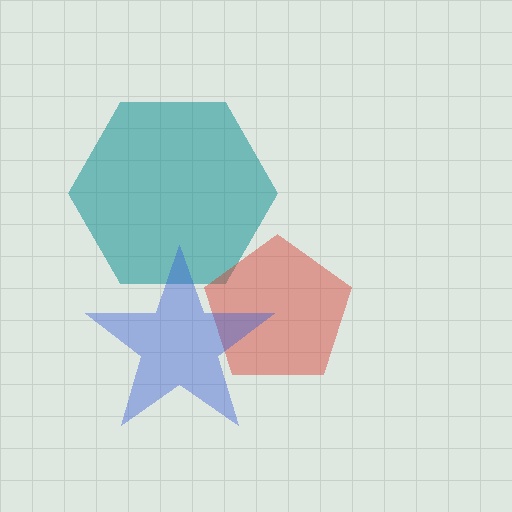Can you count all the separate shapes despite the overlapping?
Yes, there are 3 separate shapes.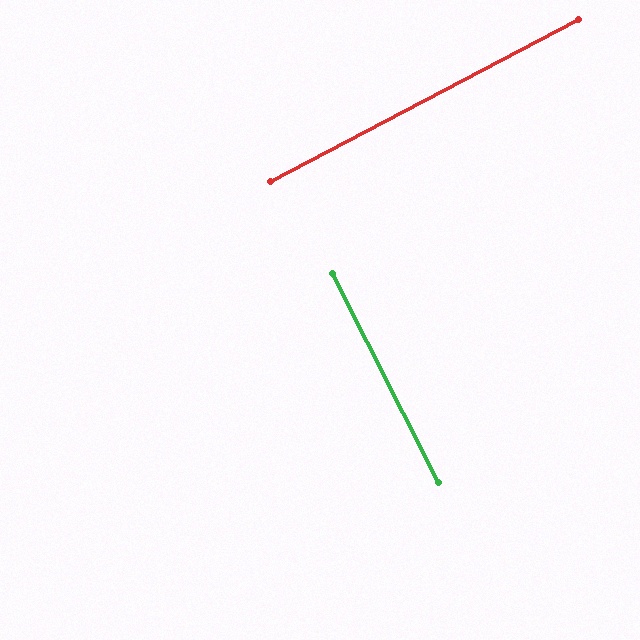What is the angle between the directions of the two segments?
Approximately 89 degrees.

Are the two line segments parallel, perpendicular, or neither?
Perpendicular — they meet at approximately 89°.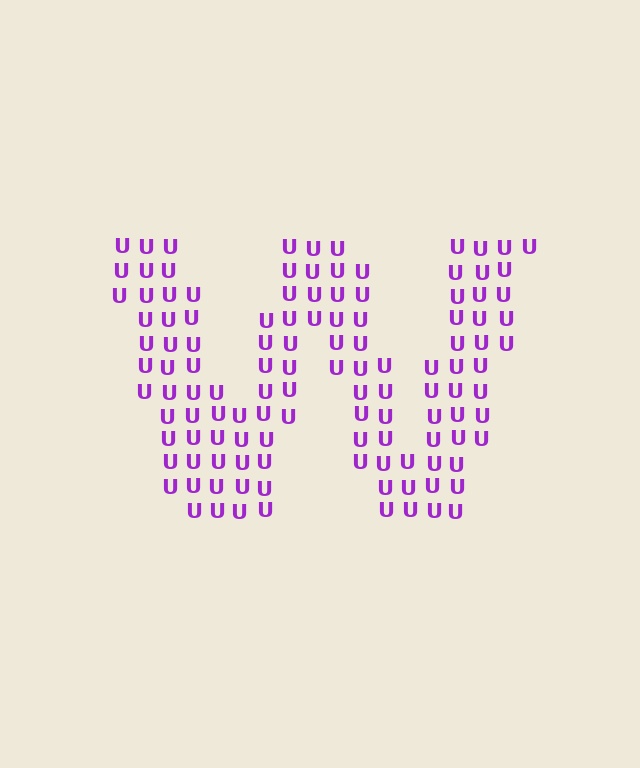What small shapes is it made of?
It is made of small letter U's.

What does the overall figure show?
The overall figure shows the letter W.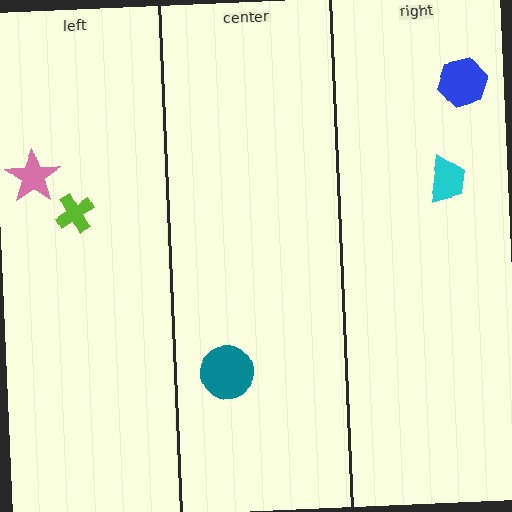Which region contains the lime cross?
The left region.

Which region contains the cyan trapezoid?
The right region.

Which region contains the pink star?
The left region.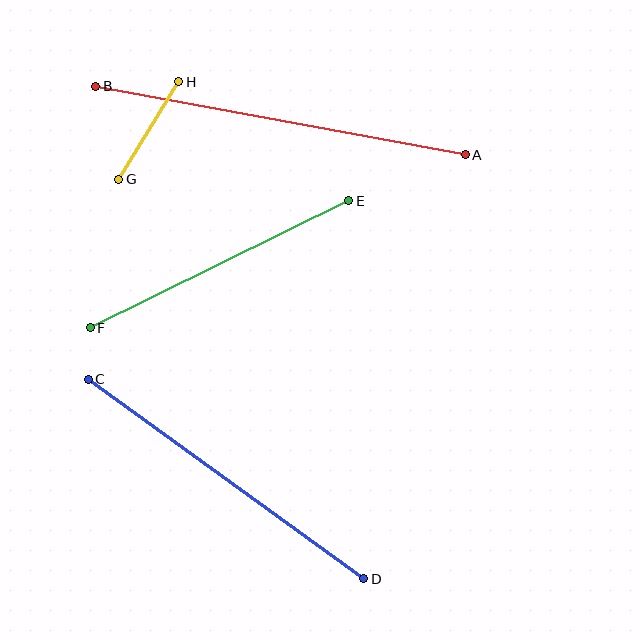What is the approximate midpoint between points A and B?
The midpoint is at approximately (280, 120) pixels.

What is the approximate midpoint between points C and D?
The midpoint is at approximately (226, 479) pixels.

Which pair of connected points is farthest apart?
Points A and B are farthest apart.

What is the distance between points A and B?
The distance is approximately 376 pixels.